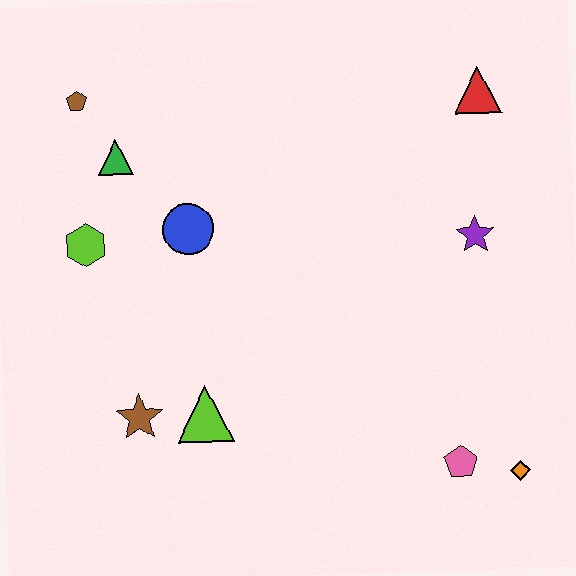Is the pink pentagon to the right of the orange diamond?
No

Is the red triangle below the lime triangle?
No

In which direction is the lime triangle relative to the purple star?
The lime triangle is to the left of the purple star.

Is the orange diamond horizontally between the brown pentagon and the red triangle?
No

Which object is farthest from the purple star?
The brown pentagon is farthest from the purple star.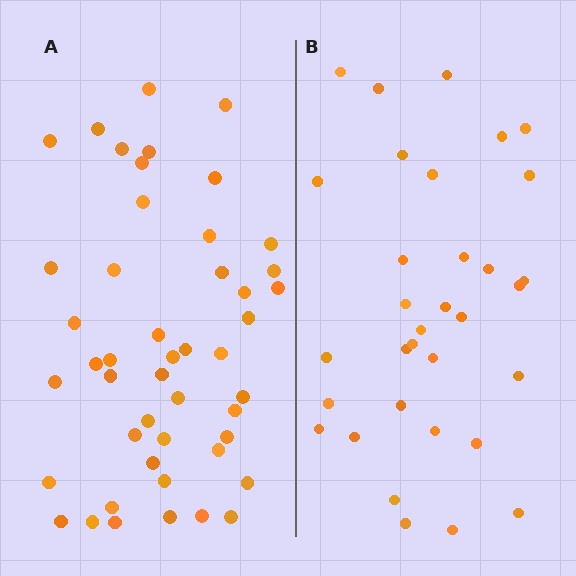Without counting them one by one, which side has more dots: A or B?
Region A (the left region) has more dots.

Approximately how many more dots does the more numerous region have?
Region A has approximately 15 more dots than region B.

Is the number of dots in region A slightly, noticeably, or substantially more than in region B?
Region A has noticeably more, but not dramatically so. The ratio is roughly 1.4 to 1.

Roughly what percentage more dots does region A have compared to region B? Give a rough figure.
About 40% more.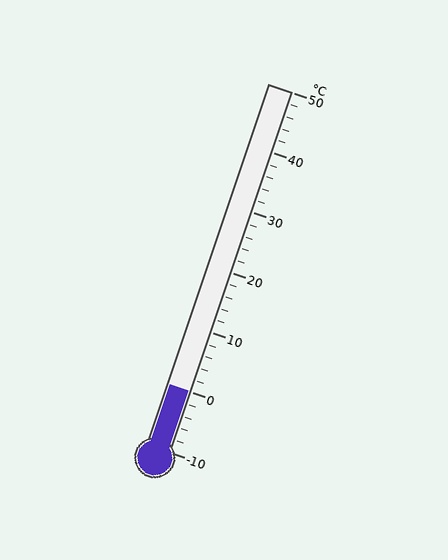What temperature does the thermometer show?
The thermometer shows approximately 0°C.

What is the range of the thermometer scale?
The thermometer scale ranges from -10°C to 50°C.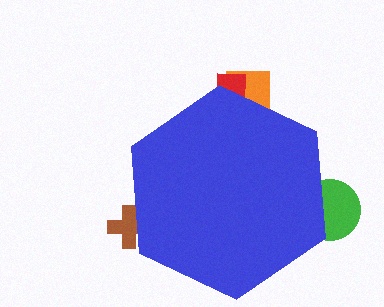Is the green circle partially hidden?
Yes, the green circle is partially hidden behind the blue hexagon.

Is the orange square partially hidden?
Yes, the orange square is partially hidden behind the blue hexagon.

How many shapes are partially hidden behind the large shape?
4 shapes are partially hidden.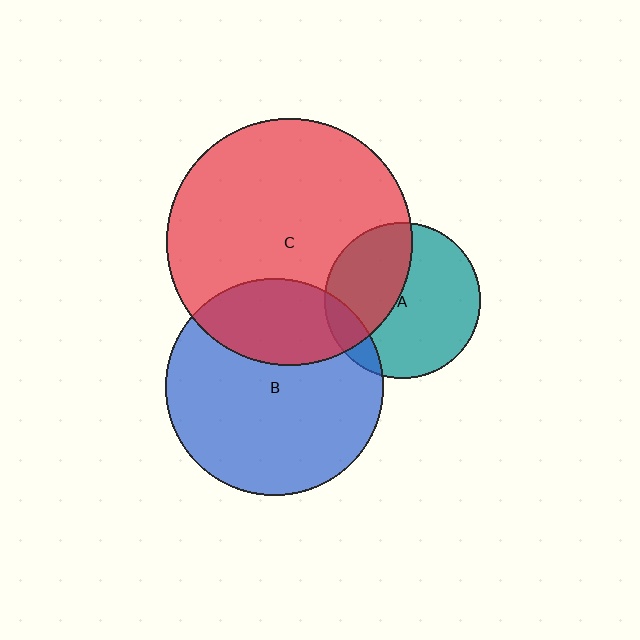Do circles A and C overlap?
Yes.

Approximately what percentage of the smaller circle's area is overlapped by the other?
Approximately 40%.